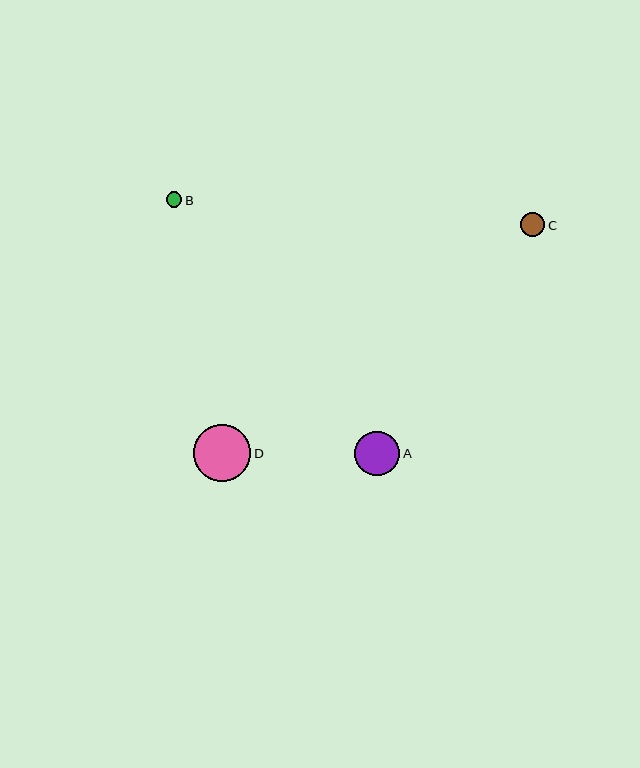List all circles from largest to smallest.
From largest to smallest: D, A, C, B.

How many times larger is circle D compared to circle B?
Circle D is approximately 3.6 times the size of circle B.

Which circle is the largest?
Circle D is the largest with a size of approximately 57 pixels.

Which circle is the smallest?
Circle B is the smallest with a size of approximately 16 pixels.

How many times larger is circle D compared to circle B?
Circle D is approximately 3.6 times the size of circle B.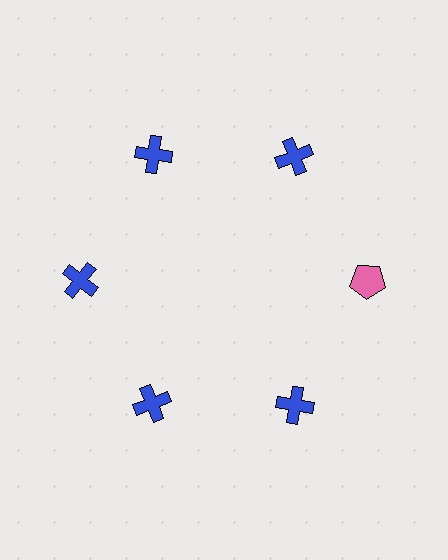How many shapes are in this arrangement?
There are 6 shapes arranged in a ring pattern.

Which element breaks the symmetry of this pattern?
The pink pentagon at roughly the 3 o'clock position breaks the symmetry. All other shapes are blue crosses.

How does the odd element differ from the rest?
It differs in both color (pink instead of blue) and shape (pentagon instead of cross).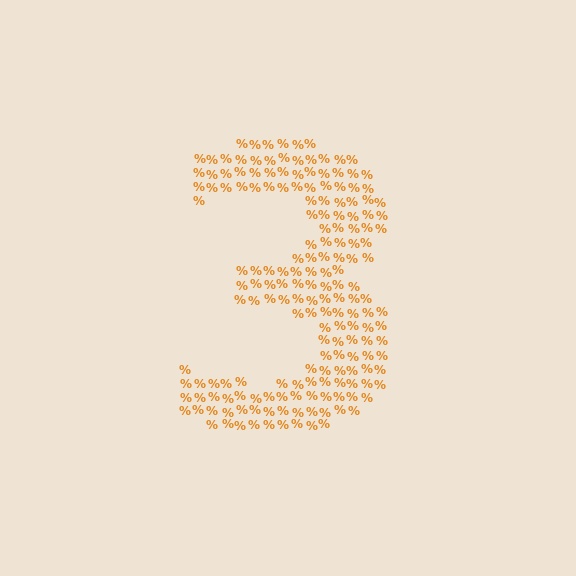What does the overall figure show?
The overall figure shows the digit 3.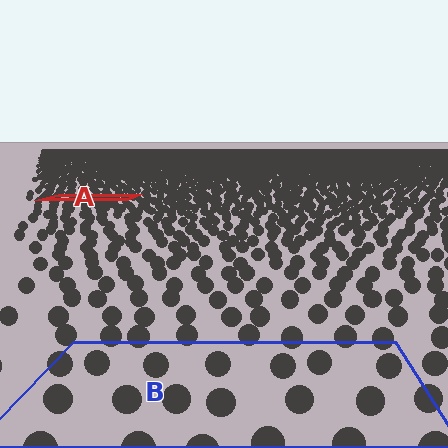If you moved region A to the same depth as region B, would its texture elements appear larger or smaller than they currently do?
They would appear larger. At a closer depth, the same texture elements are projected at a bigger on-screen size.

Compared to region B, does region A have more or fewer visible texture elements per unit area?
Region A has more texture elements per unit area — they are packed more densely because it is farther away.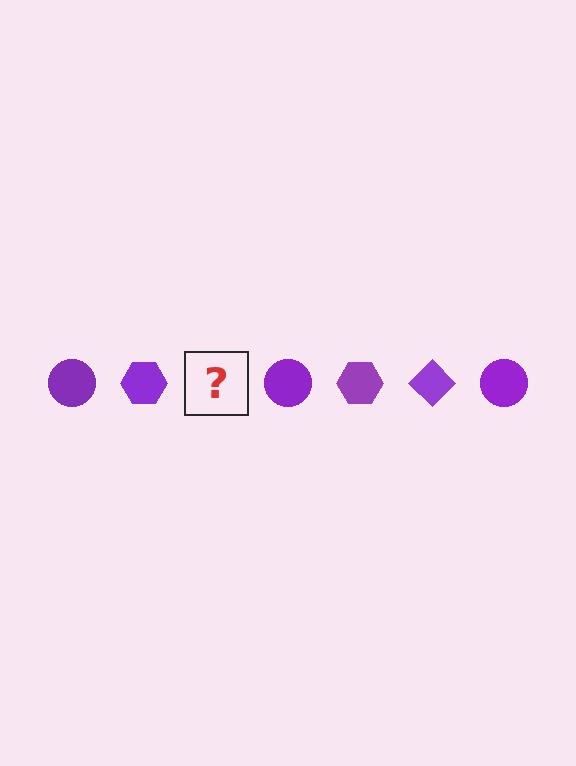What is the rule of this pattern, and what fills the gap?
The rule is that the pattern cycles through circle, hexagon, diamond shapes in purple. The gap should be filled with a purple diamond.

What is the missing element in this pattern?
The missing element is a purple diamond.